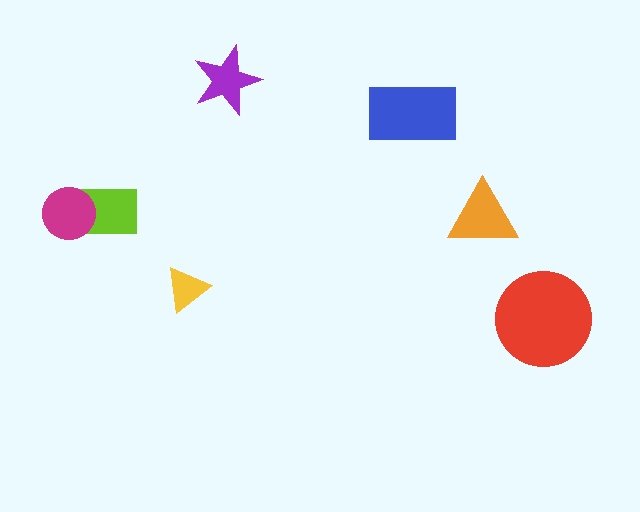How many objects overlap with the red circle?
0 objects overlap with the red circle.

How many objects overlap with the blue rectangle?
0 objects overlap with the blue rectangle.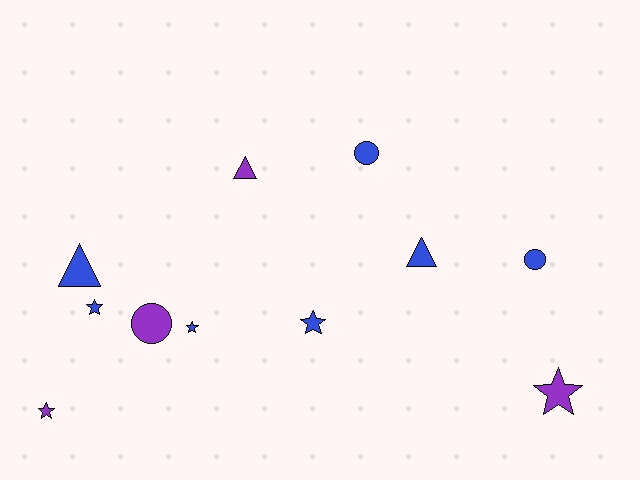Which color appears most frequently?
Blue, with 7 objects.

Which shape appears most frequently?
Star, with 5 objects.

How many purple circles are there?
There is 1 purple circle.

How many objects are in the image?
There are 11 objects.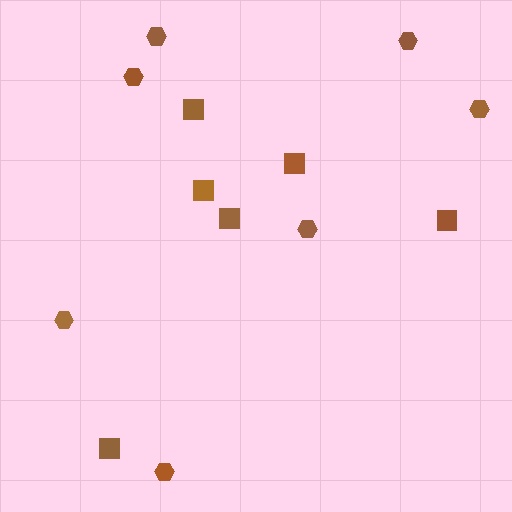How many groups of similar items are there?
There are 2 groups: one group of squares (6) and one group of hexagons (7).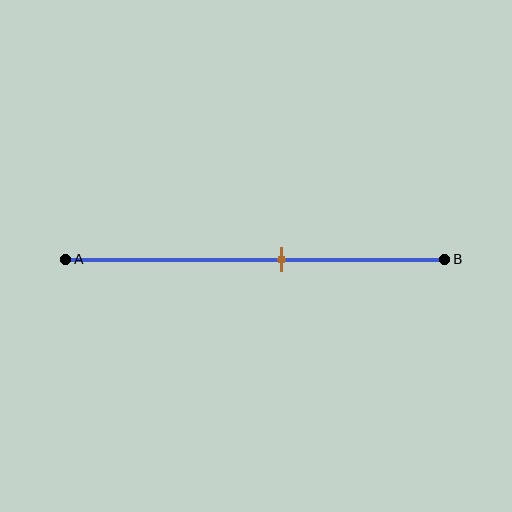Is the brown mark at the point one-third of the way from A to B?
No, the mark is at about 55% from A, not at the 33% one-third point.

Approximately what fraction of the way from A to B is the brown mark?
The brown mark is approximately 55% of the way from A to B.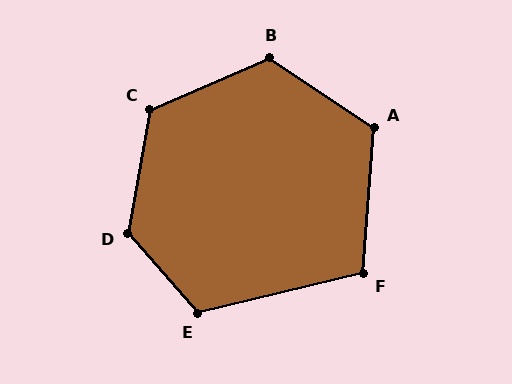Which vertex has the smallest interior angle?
F, at approximately 108 degrees.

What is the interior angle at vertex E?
Approximately 118 degrees (obtuse).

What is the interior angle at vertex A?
Approximately 119 degrees (obtuse).